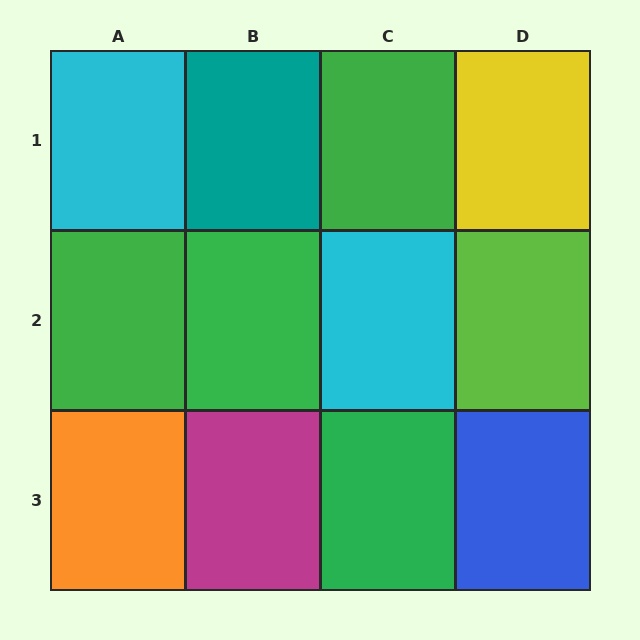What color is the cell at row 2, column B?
Green.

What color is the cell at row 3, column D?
Blue.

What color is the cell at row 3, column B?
Magenta.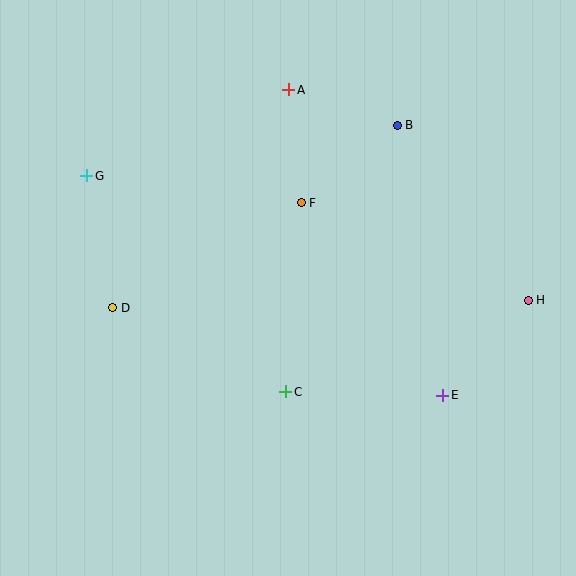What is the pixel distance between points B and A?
The distance between B and A is 114 pixels.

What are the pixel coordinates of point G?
Point G is at (87, 176).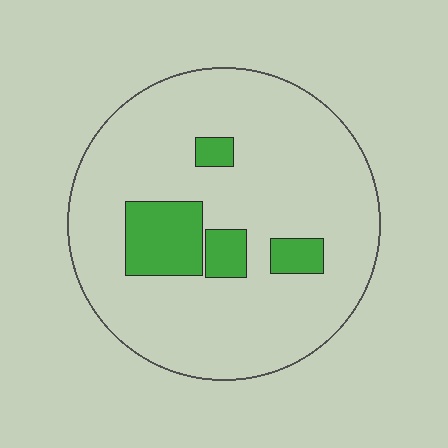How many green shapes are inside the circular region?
4.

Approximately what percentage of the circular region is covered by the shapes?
Approximately 15%.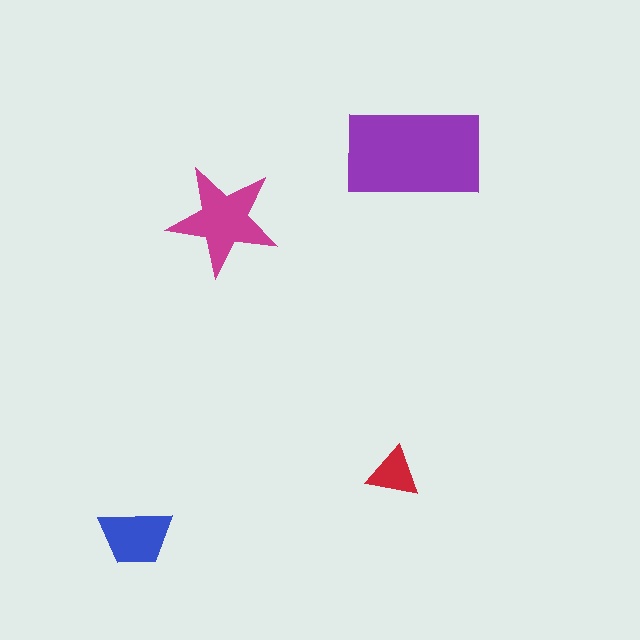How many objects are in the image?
There are 4 objects in the image.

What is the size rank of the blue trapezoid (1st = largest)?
3rd.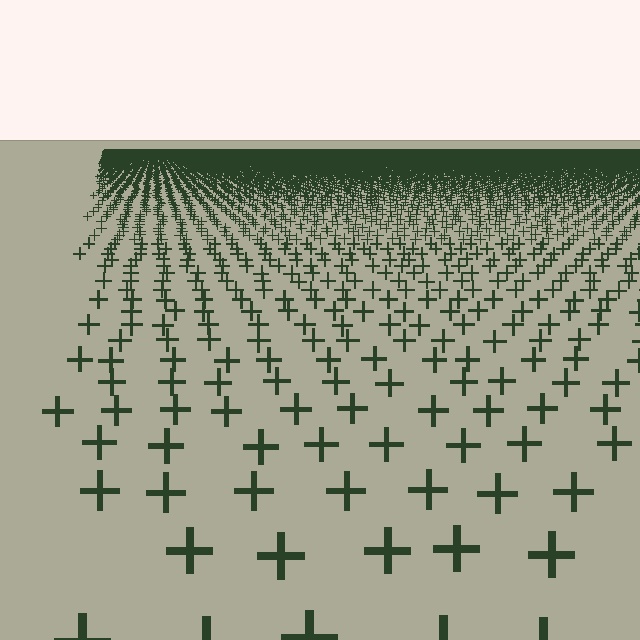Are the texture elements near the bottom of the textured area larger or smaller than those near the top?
Larger. Near the bottom, elements are closer to the viewer and appear at a bigger on-screen size.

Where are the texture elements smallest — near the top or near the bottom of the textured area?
Near the top.